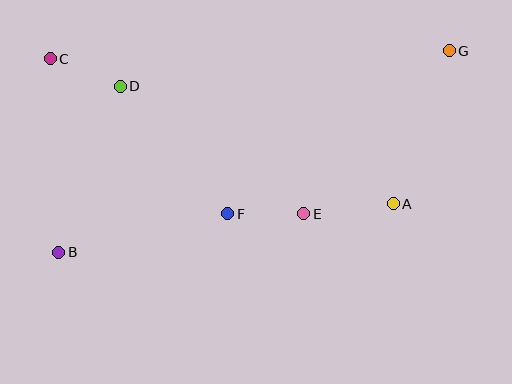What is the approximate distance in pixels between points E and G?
The distance between E and G is approximately 219 pixels.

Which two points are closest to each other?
Points C and D are closest to each other.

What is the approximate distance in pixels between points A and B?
The distance between A and B is approximately 338 pixels.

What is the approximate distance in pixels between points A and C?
The distance between A and C is approximately 373 pixels.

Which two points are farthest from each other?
Points B and G are farthest from each other.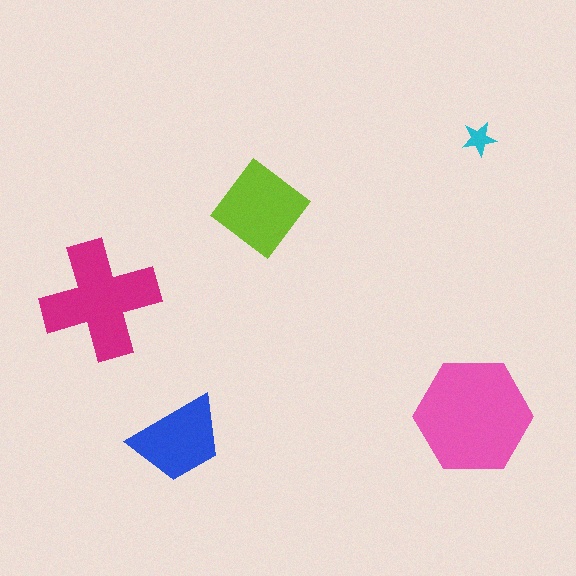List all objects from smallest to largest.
The cyan star, the blue trapezoid, the lime diamond, the magenta cross, the pink hexagon.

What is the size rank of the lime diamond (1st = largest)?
3rd.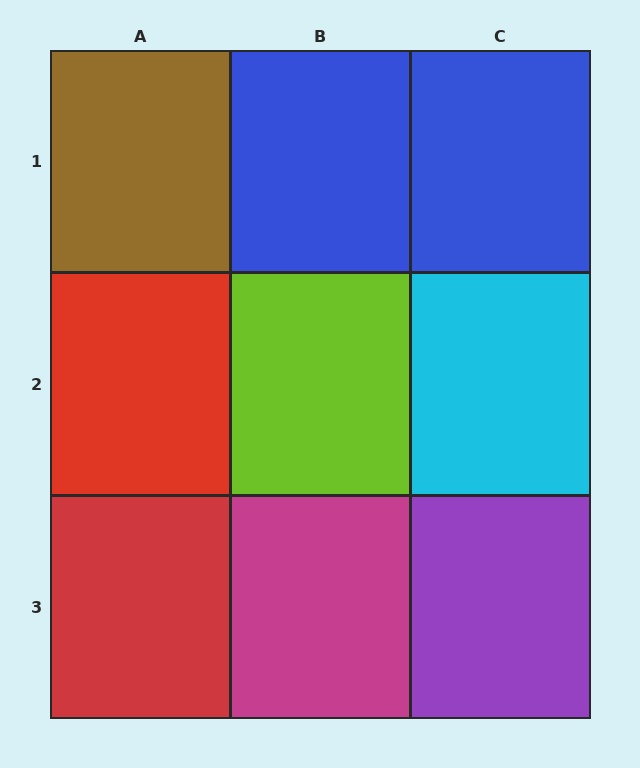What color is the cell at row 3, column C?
Purple.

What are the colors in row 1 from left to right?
Brown, blue, blue.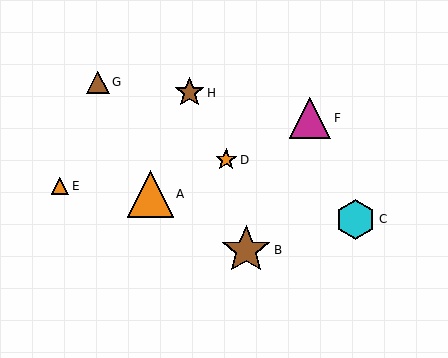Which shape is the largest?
The brown star (labeled B) is the largest.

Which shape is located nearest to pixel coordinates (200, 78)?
The brown star (labeled H) at (189, 93) is nearest to that location.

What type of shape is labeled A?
Shape A is an orange triangle.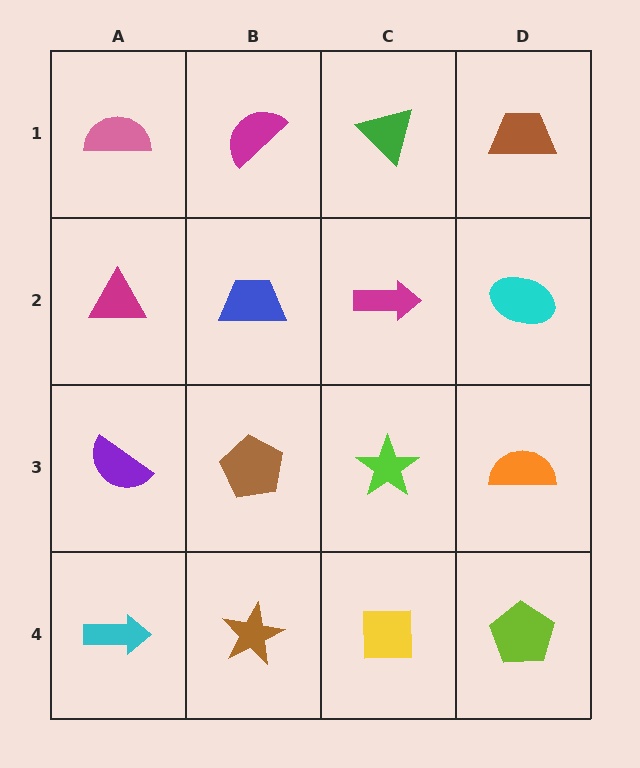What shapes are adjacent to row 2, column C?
A green triangle (row 1, column C), a lime star (row 3, column C), a blue trapezoid (row 2, column B), a cyan ellipse (row 2, column D).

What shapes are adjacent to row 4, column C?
A lime star (row 3, column C), a brown star (row 4, column B), a lime pentagon (row 4, column D).